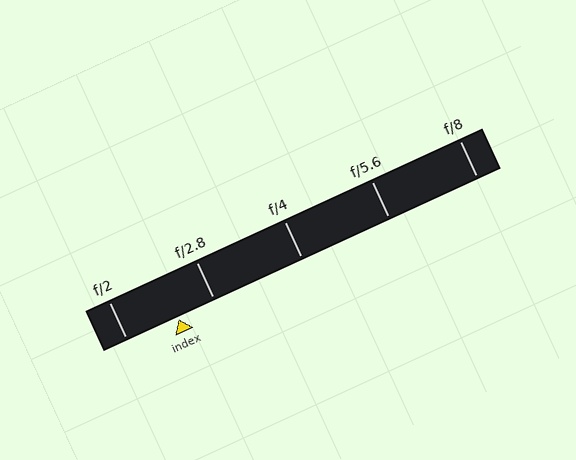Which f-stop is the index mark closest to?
The index mark is closest to f/2.8.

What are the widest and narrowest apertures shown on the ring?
The widest aperture shown is f/2 and the narrowest is f/8.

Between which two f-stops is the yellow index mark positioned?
The index mark is between f/2 and f/2.8.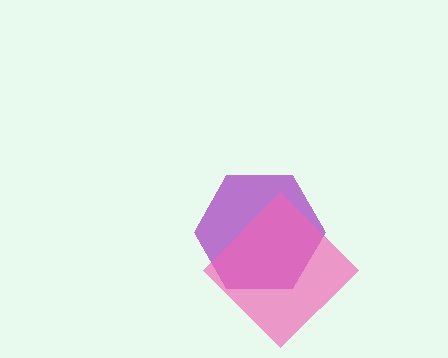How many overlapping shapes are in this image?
There are 2 overlapping shapes in the image.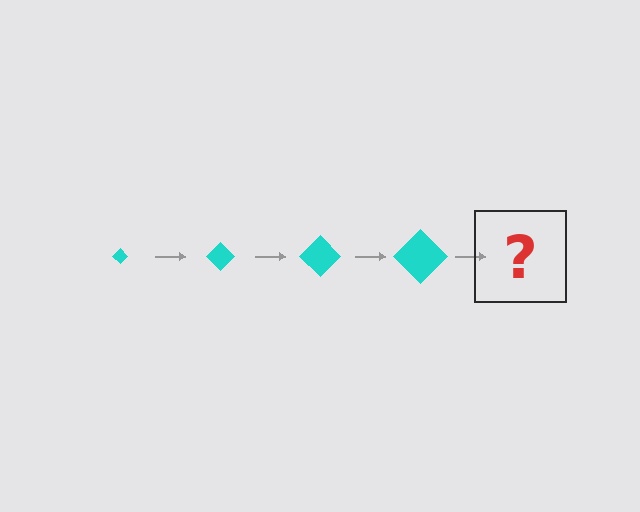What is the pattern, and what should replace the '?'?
The pattern is that the diamond gets progressively larger each step. The '?' should be a cyan diamond, larger than the previous one.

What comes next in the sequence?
The next element should be a cyan diamond, larger than the previous one.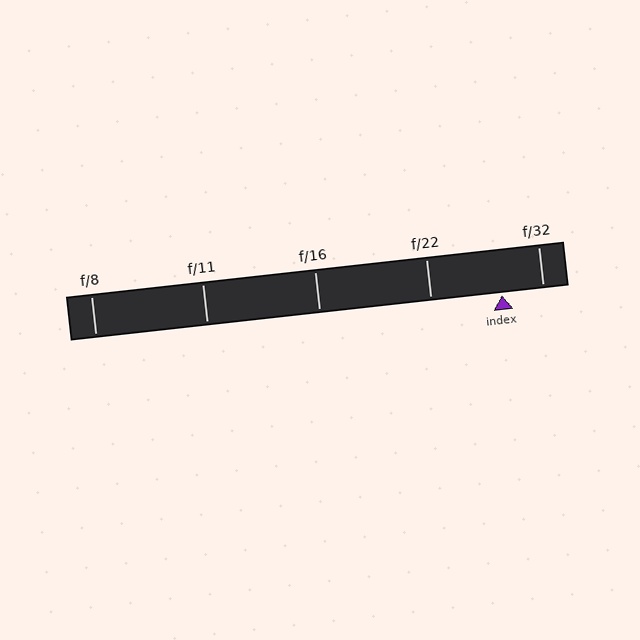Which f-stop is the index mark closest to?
The index mark is closest to f/32.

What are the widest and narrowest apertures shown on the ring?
The widest aperture shown is f/8 and the narrowest is f/32.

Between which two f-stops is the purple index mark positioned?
The index mark is between f/22 and f/32.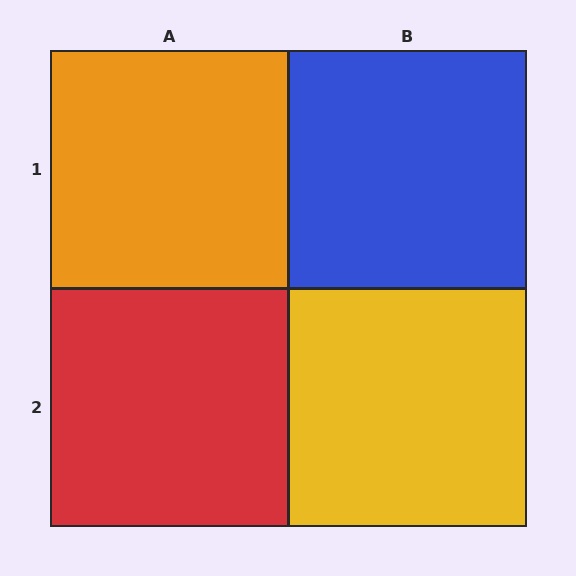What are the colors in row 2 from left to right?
Red, yellow.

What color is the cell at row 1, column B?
Blue.